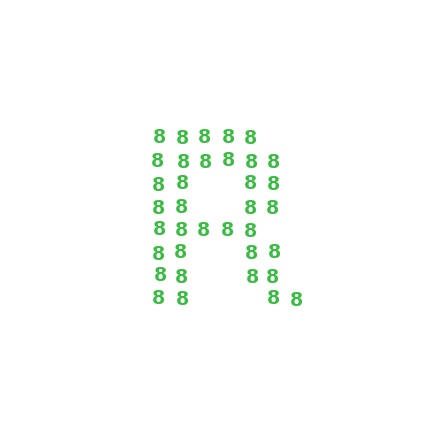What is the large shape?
The large shape is the letter R.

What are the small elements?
The small elements are digit 8's.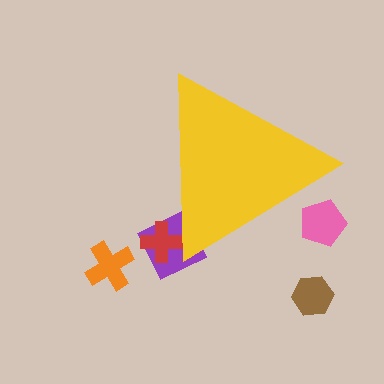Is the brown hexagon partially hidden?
No, the brown hexagon is fully visible.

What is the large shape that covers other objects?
A yellow triangle.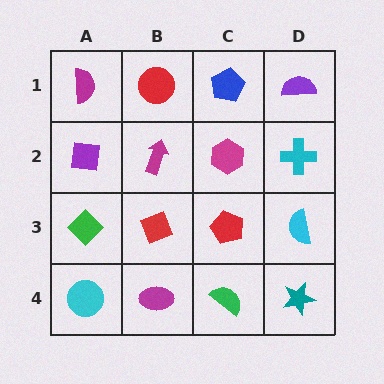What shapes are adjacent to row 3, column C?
A magenta hexagon (row 2, column C), a green semicircle (row 4, column C), a red diamond (row 3, column B), a cyan semicircle (row 3, column D).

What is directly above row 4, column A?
A green diamond.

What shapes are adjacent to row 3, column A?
A purple square (row 2, column A), a cyan circle (row 4, column A), a red diamond (row 3, column B).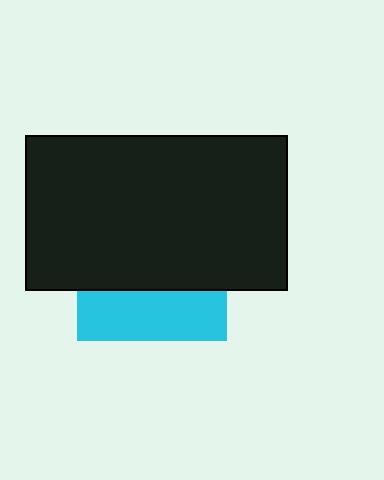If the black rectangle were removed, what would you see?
You would see the complete cyan square.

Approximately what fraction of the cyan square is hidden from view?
Roughly 67% of the cyan square is hidden behind the black rectangle.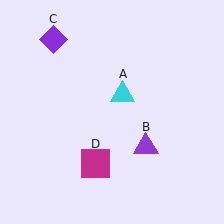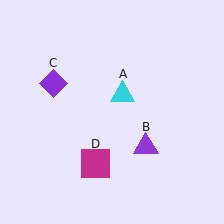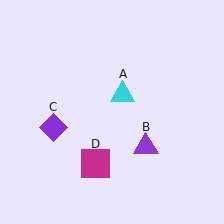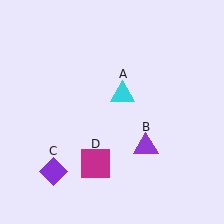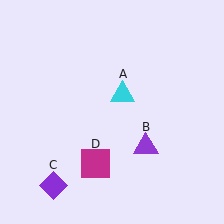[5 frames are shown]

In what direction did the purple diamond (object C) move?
The purple diamond (object C) moved down.